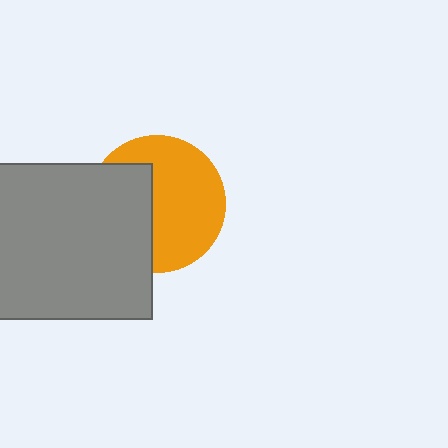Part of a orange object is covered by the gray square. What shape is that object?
It is a circle.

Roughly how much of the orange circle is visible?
About half of it is visible (roughly 60%).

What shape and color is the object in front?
The object in front is a gray square.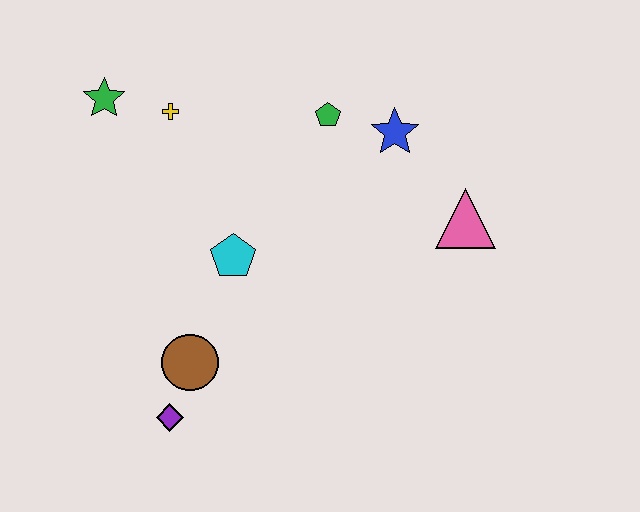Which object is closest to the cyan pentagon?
The brown circle is closest to the cyan pentagon.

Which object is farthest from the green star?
The pink triangle is farthest from the green star.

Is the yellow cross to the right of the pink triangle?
No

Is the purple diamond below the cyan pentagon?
Yes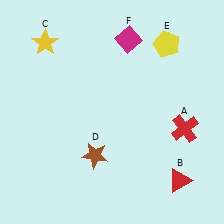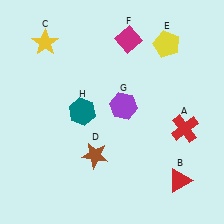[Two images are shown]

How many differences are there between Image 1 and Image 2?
There are 2 differences between the two images.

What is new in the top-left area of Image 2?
A teal hexagon (H) was added in the top-left area of Image 2.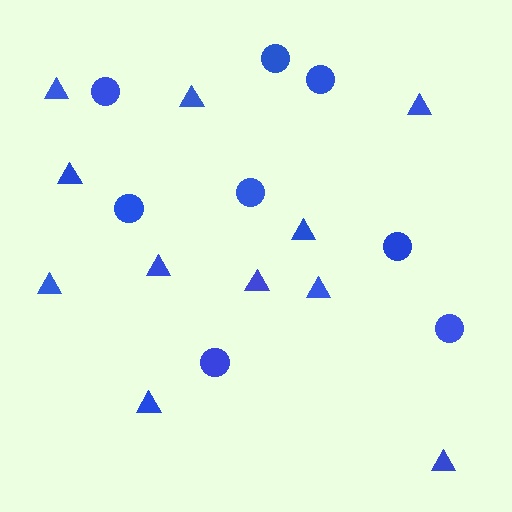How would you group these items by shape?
There are 2 groups: one group of triangles (11) and one group of circles (8).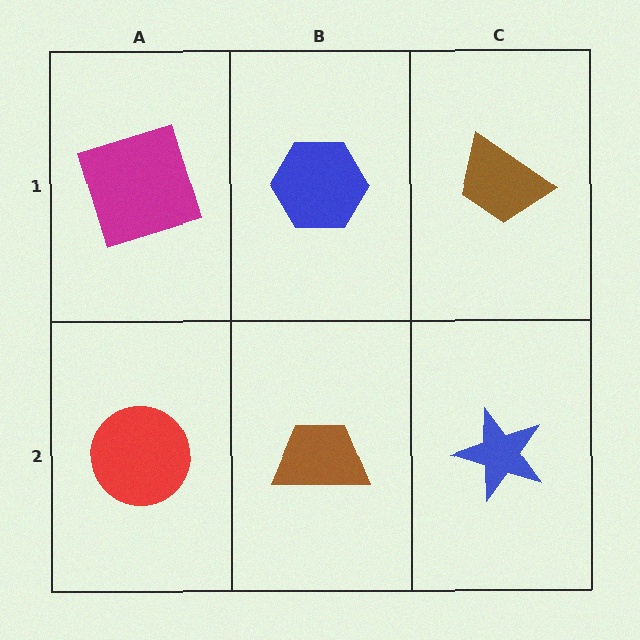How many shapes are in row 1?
3 shapes.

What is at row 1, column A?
A magenta square.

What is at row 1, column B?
A blue hexagon.